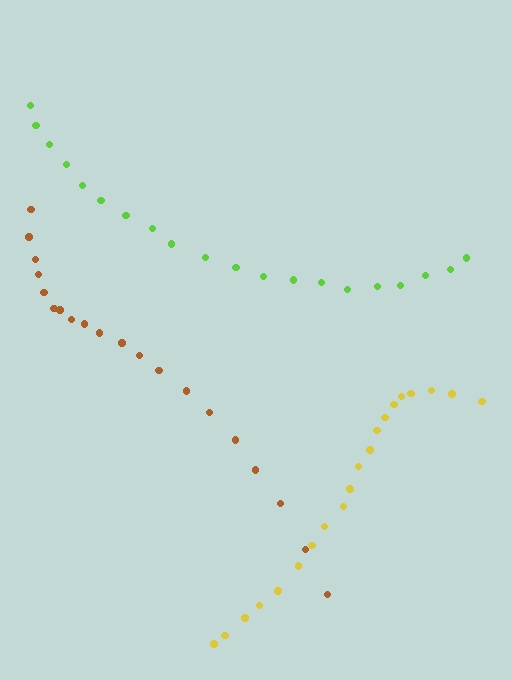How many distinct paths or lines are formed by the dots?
There are 3 distinct paths.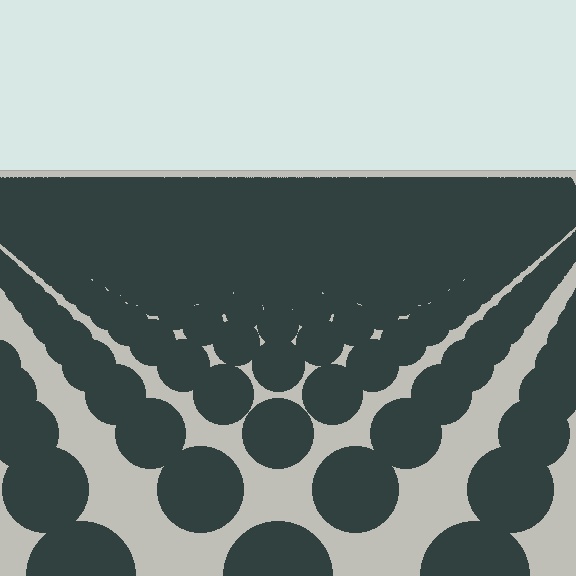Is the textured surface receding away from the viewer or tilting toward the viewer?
The surface is receding away from the viewer. Texture elements get smaller and denser toward the top.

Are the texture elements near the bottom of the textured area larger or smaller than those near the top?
Larger. Near the bottom, elements are closer to the viewer and appear at a bigger on-screen size.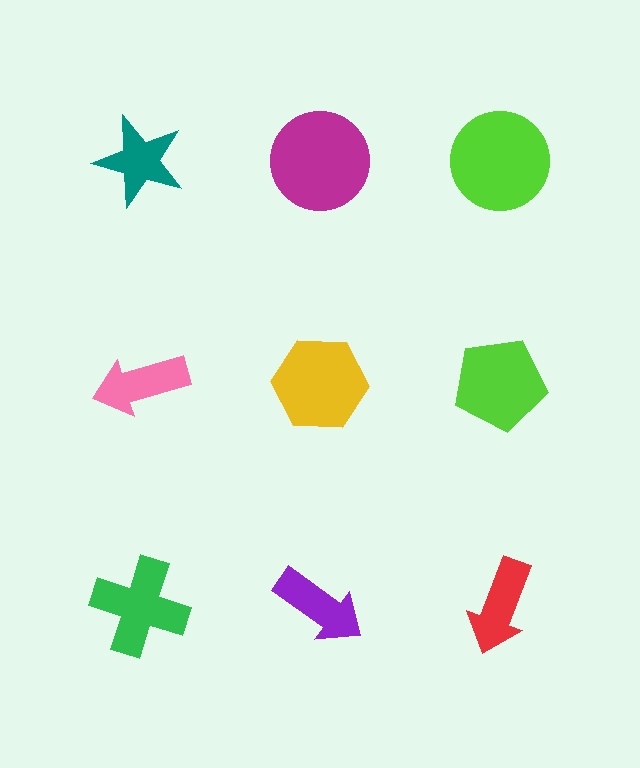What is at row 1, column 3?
A lime circle.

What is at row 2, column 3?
A lime pentagon.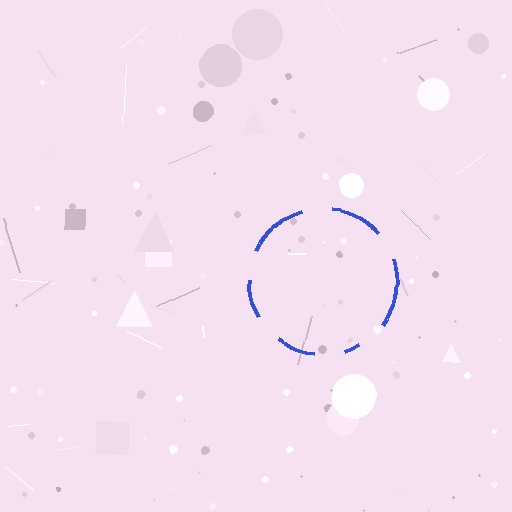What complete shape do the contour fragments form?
The contour fragments form a circle.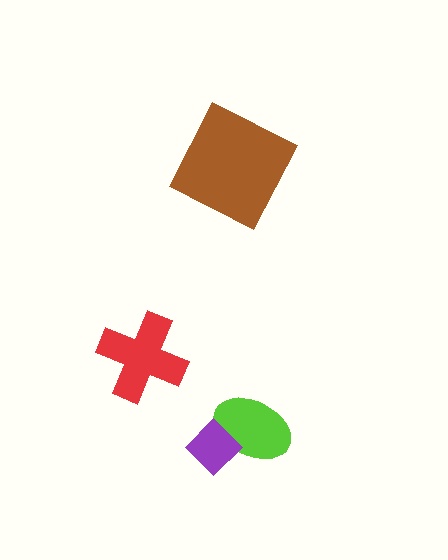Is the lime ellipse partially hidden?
Yes, it is partially covered by another shape.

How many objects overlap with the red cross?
0 objects overlap with the red cross.